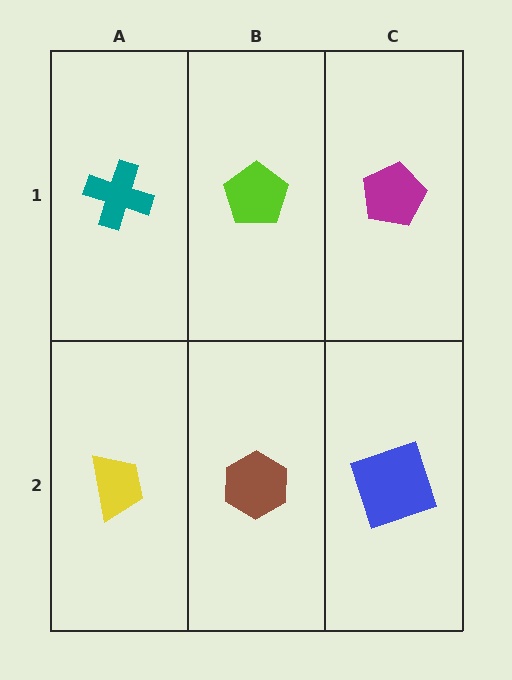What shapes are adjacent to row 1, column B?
A brown hexagon (row 2, column B), a teal cross (row 1, column A), a magenta pentagon (row 1, column C).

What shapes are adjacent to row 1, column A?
A yellow trapezoid (row 2, column A), a lime pentagon (row 1, column B).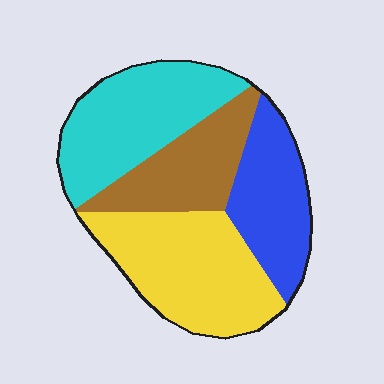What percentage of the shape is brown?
Brown covers about 20% of the shape.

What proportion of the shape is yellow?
Yellow takes up about one third (1/3) of the shape.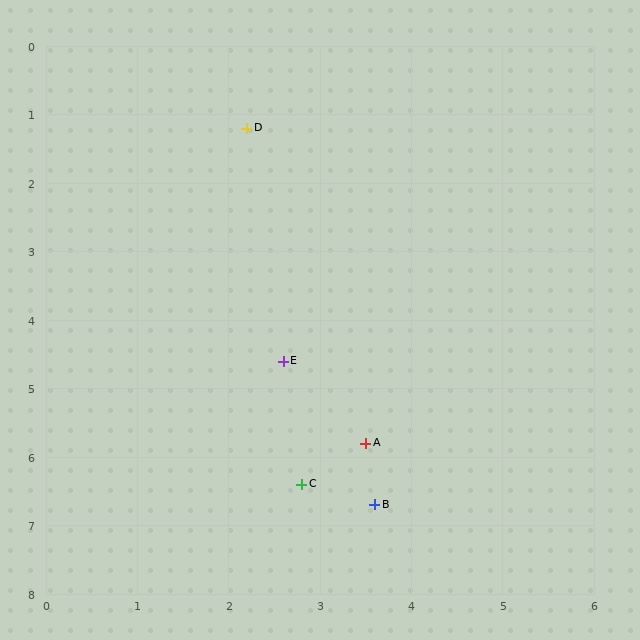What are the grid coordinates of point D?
Point D is at approximately (2.2, 1.2).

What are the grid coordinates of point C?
Point C is at approximately (2.8, 6.4).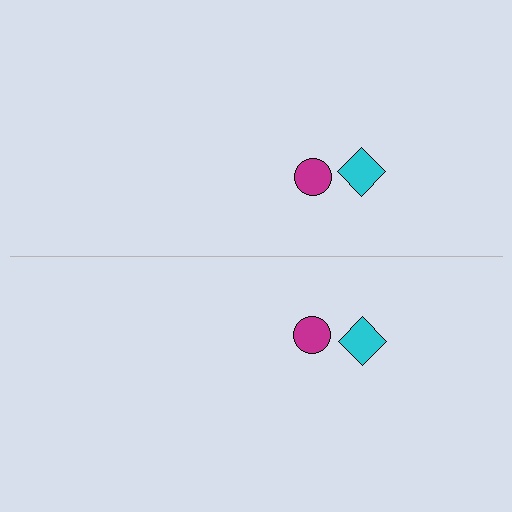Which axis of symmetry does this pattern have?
The pattern has a horizontal axis of symmetry running through the center of the image.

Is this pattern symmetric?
Yes, this pattern has bilateral (reflection) symmetry.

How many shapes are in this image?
There are 4 shapes in this image.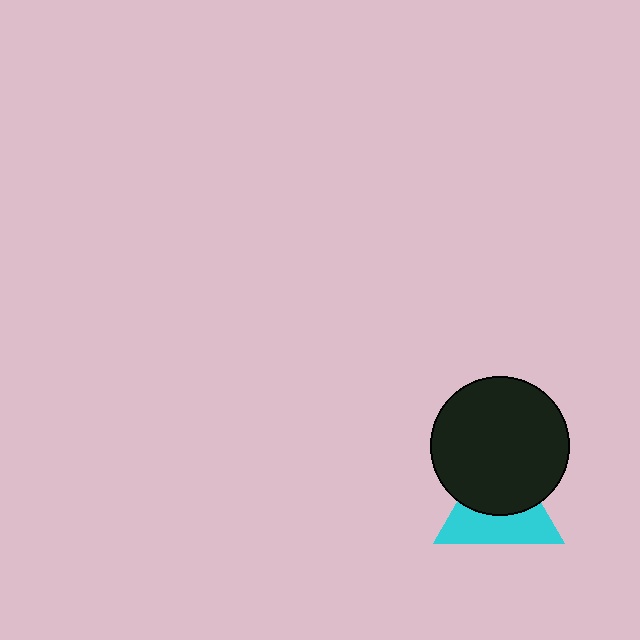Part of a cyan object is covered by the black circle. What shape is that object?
It is a triangle.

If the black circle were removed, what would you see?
You would see the complete cyan triangle.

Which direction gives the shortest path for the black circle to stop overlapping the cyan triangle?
Moving up gives the shortest separation.